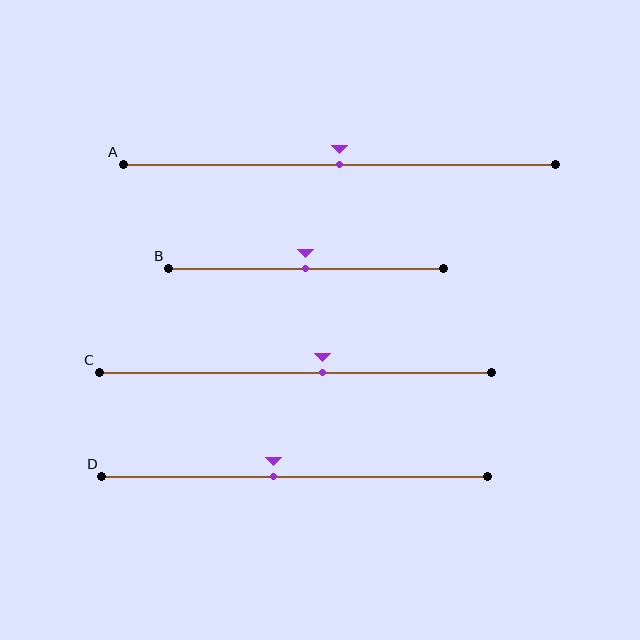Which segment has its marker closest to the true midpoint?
Segment A has its marker closest to the true midpoint.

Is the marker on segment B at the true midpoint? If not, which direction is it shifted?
Yes, the marker on segment B is at the true midpoint.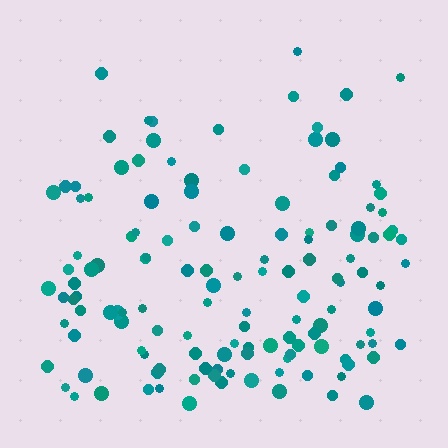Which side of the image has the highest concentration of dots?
The bottom.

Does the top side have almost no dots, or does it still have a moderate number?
Still a moderate number, just noticeably fewer than the bottom.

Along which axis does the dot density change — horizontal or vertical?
Vertical.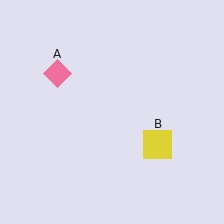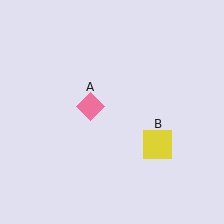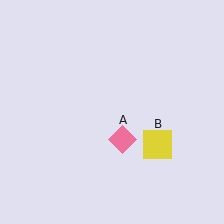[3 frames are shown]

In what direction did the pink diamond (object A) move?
The pink diamond (object A) moved down and to the right.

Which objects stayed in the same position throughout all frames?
Yellow square (object B) remained stationary.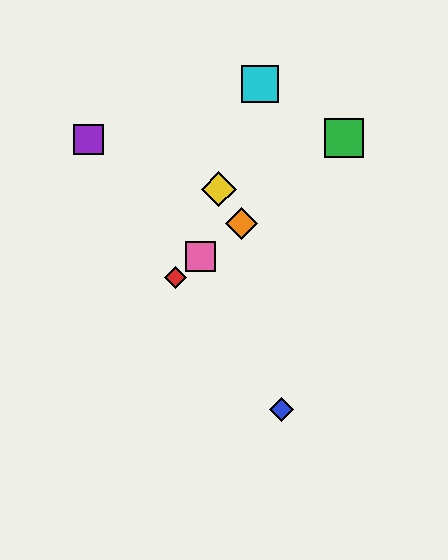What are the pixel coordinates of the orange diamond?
The orange diamond is at (241, 223).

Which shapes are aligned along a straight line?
The red diamond, the green square, the orange diamond, the pink square are aligned along a straight line.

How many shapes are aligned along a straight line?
4 shapes (the red diamond, the green square, the orange diamond, the pink square) are aligned along a straight line.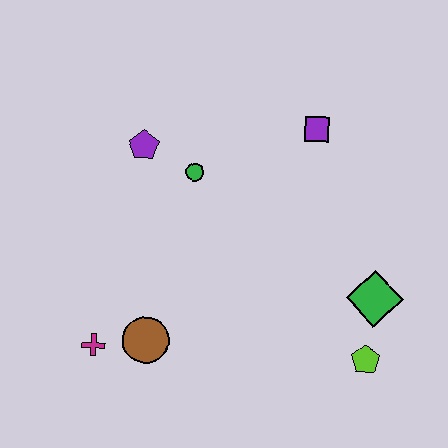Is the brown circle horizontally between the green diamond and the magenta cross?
Yes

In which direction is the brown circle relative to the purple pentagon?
The brown circle is below the purple pentagon.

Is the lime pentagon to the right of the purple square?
Yes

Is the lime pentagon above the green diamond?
No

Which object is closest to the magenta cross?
The brown circle is closest to the magenta cross.